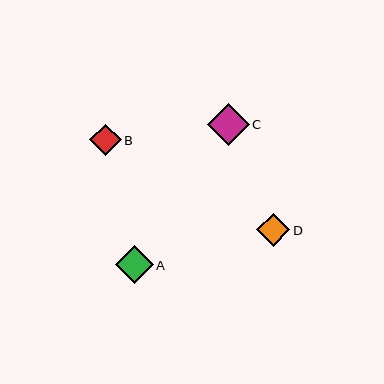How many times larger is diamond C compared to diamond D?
Diamond C is approximately 1.3 times the size of diamond D.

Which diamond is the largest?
Diamond C is the largest with a size of approximately 42 pixels.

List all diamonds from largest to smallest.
From largest to smallest: C, A, D, B.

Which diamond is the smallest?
Diamond B is the smallest with a size of approximately 32 pixels.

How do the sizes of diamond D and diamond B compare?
Diamond D and diamond B are approximately the same size.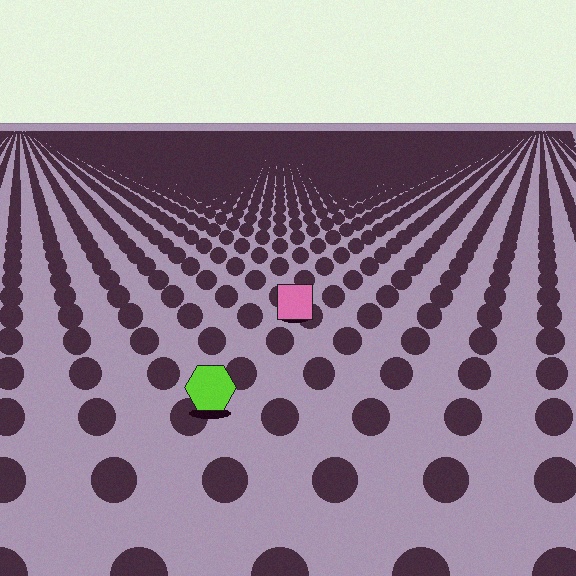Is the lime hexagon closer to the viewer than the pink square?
Yes. The lime hexagon is closer — you can tell from the texture gradient: the ground texture is coarser near it.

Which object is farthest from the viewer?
The pink square is farthest from the viewer. It appears smaller and the ground texture around it is denser.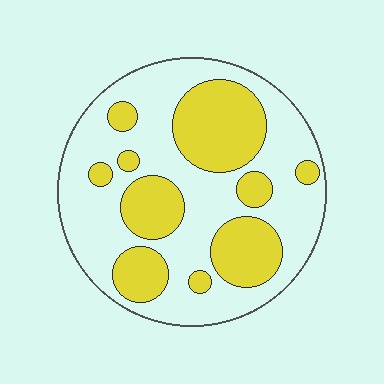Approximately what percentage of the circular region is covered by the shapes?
Approximately 35%.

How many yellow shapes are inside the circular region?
10.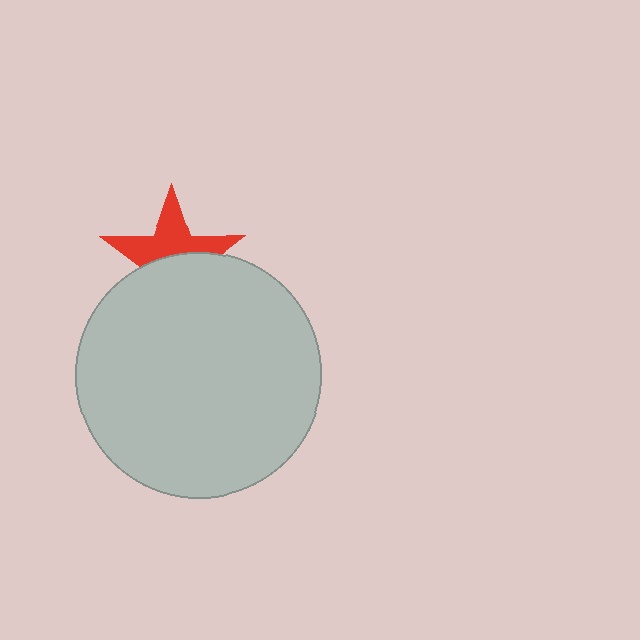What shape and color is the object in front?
The object in front is a light gray circle.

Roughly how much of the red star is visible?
About half of it is visible (roughly 49%).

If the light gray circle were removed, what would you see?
You would see the complete red star.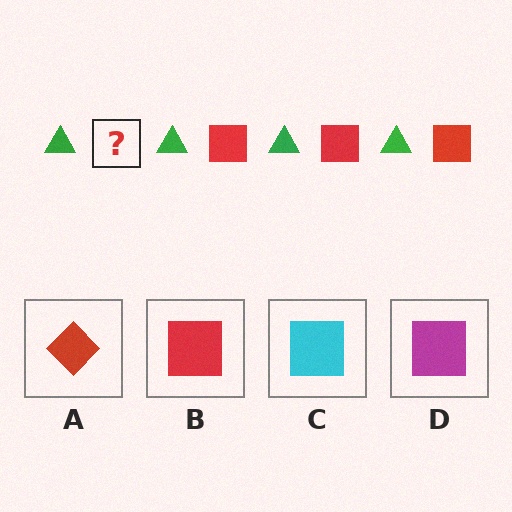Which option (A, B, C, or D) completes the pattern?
B.